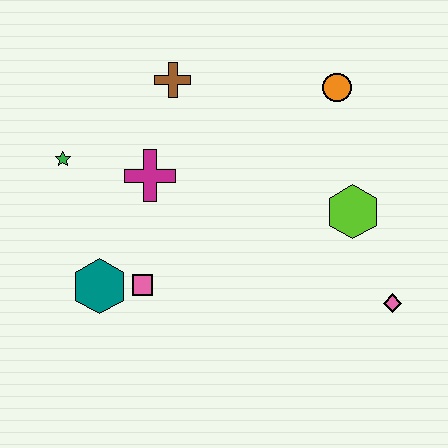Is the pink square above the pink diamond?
Yes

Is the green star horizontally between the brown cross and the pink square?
No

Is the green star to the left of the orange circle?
Yes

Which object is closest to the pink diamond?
The lime hexagon is closest to the pink diamond.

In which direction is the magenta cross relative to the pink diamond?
The magenta cross is to the left of the pink diamond.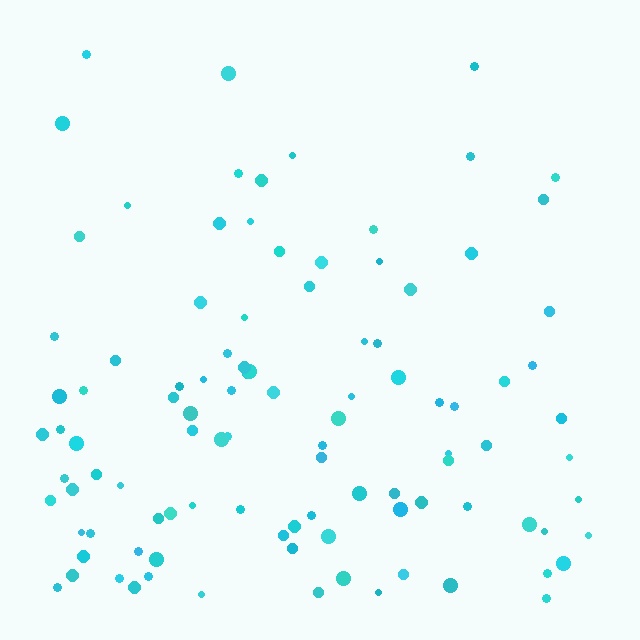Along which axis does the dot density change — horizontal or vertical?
Vertical.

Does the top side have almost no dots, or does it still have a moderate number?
Still a moderate number, just noticeably fewer than the bottom.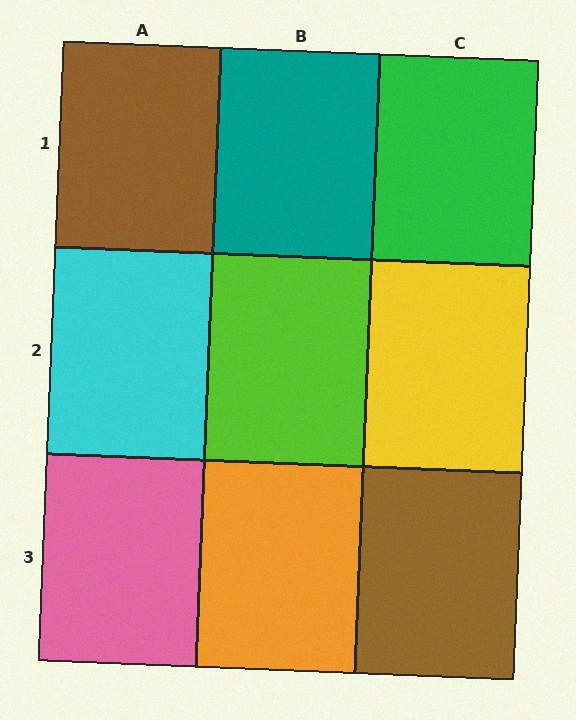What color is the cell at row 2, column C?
Yellow.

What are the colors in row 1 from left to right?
Brown, teal, green.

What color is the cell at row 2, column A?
Cyan.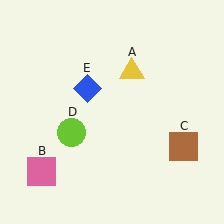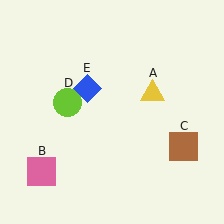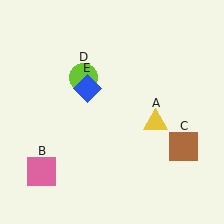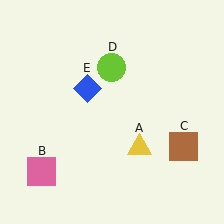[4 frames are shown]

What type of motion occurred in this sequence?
The yellow triangle (object A), lime circle (object D) rotated clockwise around the center of the scene.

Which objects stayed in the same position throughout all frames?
Pink square (object B) and brown square (object C) and blue diamond (object E) remained stationary.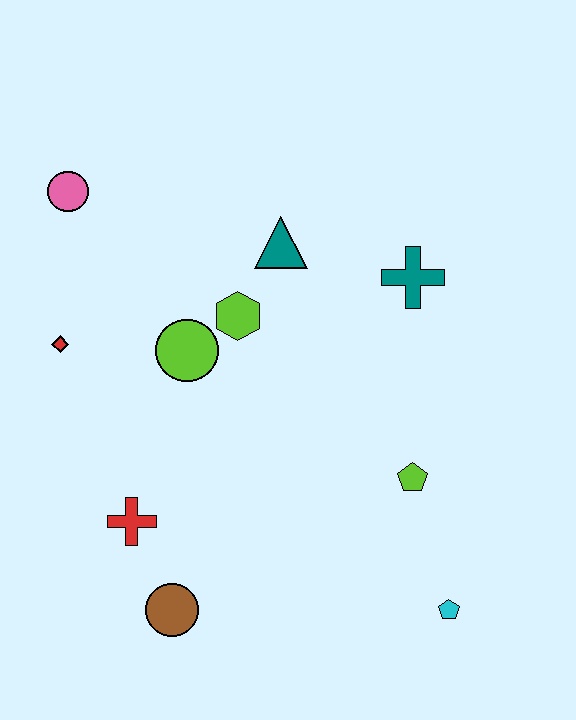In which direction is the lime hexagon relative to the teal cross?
The lime hexagon is to the left of the teal cross.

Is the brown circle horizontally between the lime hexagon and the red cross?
Yes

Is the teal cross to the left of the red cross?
No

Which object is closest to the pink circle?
The red diamond is closest to the pink circle.